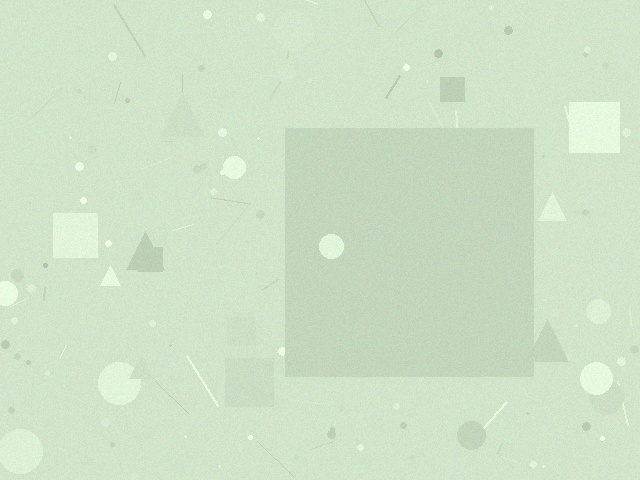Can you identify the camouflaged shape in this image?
The camouflaged shape is a square.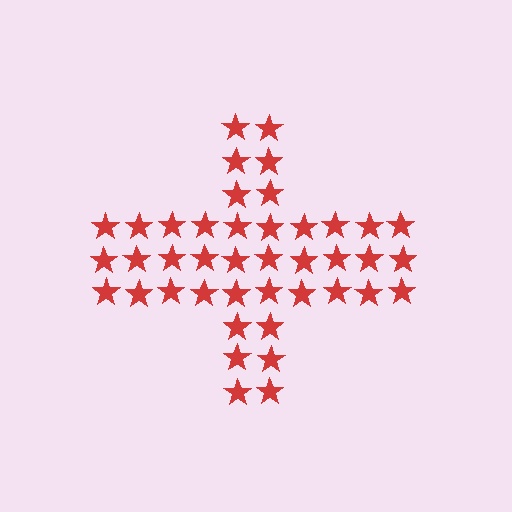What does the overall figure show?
The overall figure shows a cross.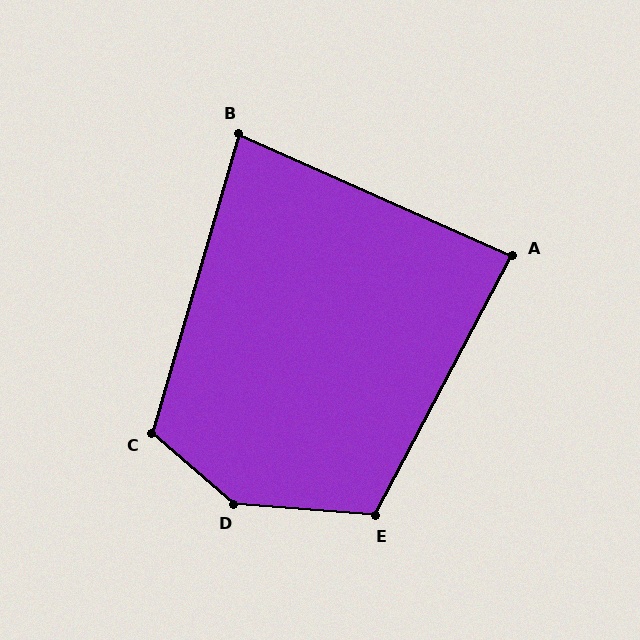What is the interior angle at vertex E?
Approximately 113 degrees (obtuse).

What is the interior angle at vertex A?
Approximately 86 degrees (approximately right).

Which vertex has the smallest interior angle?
B, at approximately 82 degrees.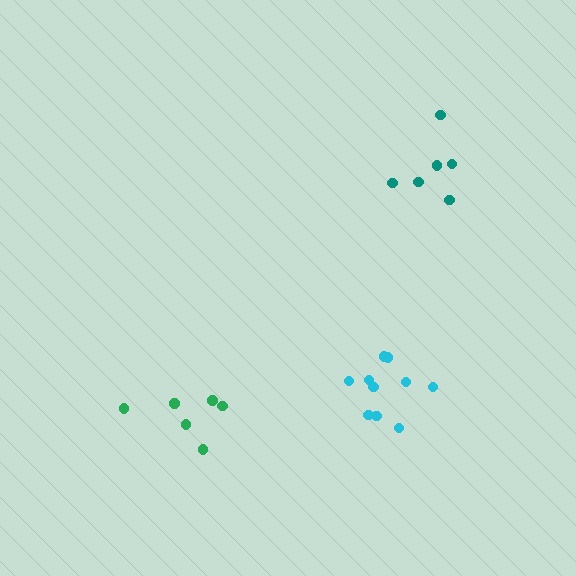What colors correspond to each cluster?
The clusters are colored: cyan, teal, green.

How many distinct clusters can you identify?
There are 3 distinct clusters.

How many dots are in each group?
Group 1: 10 dots, Group 2: 7 dots, Group 3: 6 dots (23 total).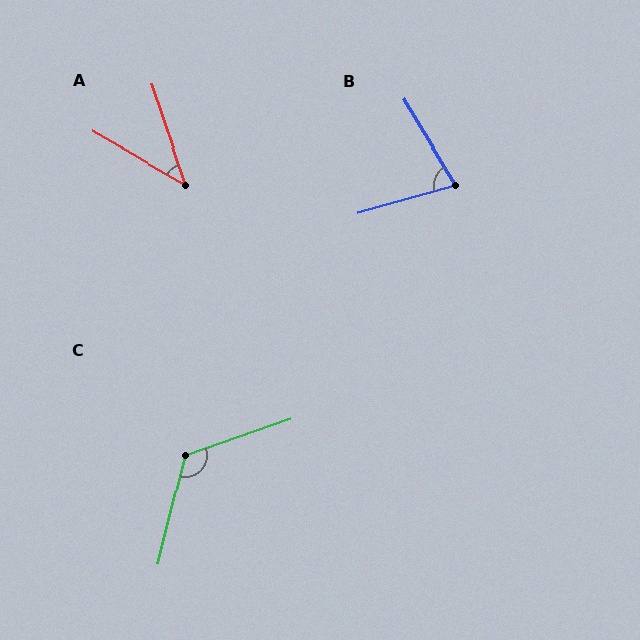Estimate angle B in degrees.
Approximately 74 degrees.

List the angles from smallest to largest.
A (42°), B (74°), C (123°).